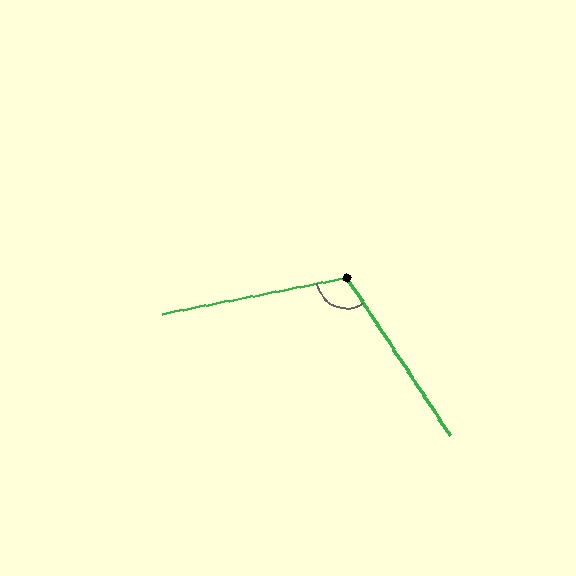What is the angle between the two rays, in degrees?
Approximately 112 degrees.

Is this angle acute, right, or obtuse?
It is obtuse.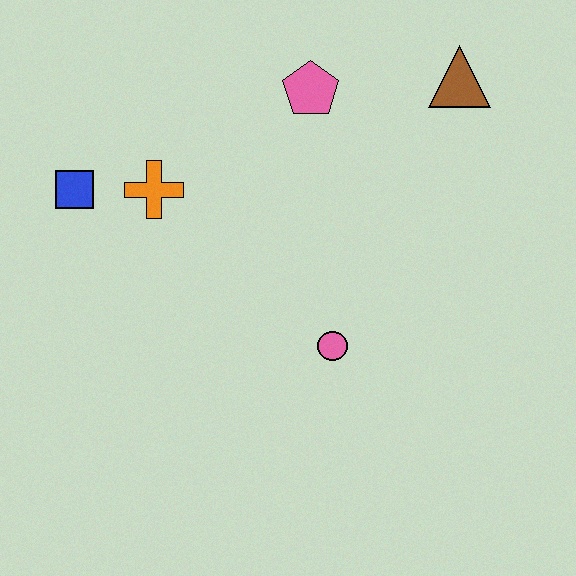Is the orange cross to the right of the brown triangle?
No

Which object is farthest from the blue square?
The brown triangle is farthest from the blue square.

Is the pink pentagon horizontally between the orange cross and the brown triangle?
Yes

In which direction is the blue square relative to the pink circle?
The blue square is to the left of the pink circle.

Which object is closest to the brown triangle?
The pink pentagon is closest to the brown triangle.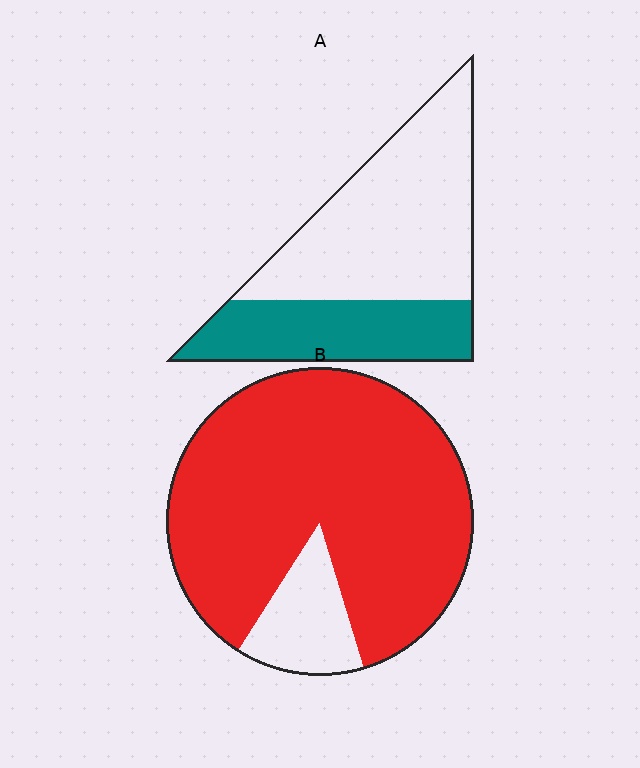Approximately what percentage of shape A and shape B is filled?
A is approximately 35% and B is approximately 85%.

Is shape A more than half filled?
No.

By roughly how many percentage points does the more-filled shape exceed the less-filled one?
By roughly 50 percentage points (B over A).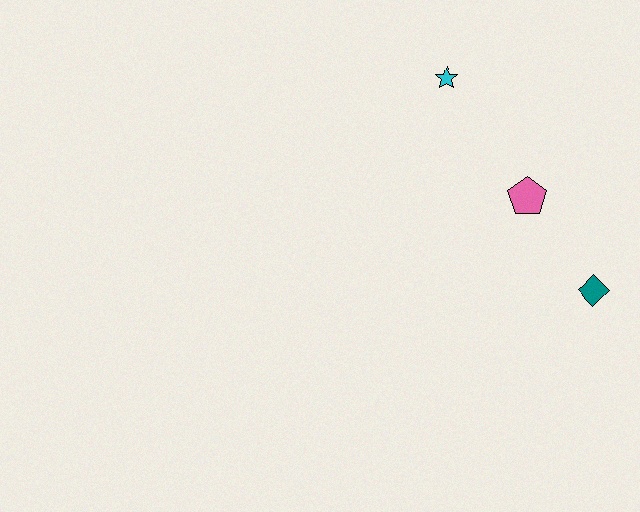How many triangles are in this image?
There are no triangles.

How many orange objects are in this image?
There are no orange objects.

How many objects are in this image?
There are 3 objects.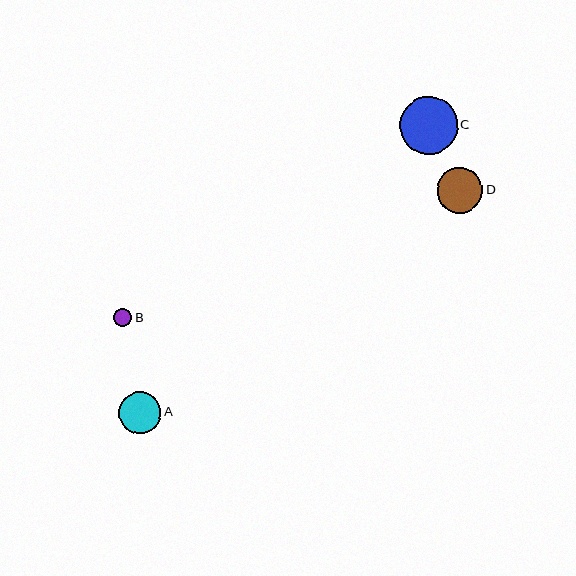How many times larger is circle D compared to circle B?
Circle D is approximately 2.5 times the size of circle B.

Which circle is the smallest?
Circle B is the smallest with a size of approximately 18 pixels.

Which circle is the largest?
Circle C is the largest with a size of approximately 58 pixels.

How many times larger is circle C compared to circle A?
Circle C is approximately 1.4 times the size of circle A.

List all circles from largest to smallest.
From largest to smallest: C, D, A, B.